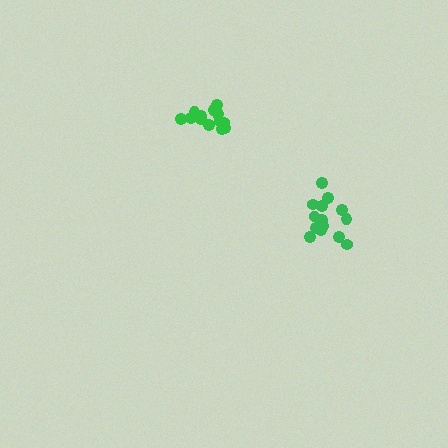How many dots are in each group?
Group 1: 13 dots, Group 2: 15 dots (28 total).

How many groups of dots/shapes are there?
There are 2 groups.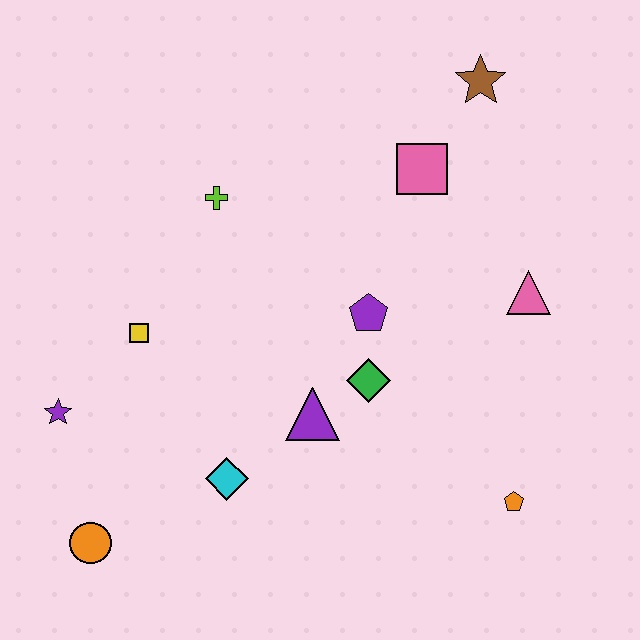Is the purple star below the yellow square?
Yes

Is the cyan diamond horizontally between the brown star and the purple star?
Yes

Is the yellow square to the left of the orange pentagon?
Yes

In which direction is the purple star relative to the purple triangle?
The purple star is to the left of the purple triangle.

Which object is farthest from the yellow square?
The brown star is farthest from the yellow square.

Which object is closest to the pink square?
The brown star is closest to the pink square.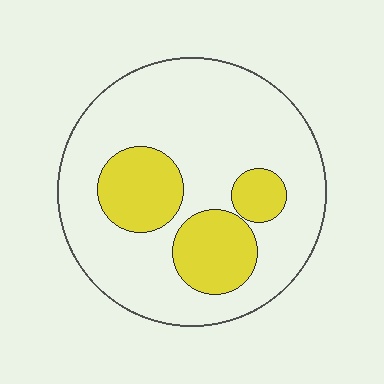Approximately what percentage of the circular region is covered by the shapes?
Approximately 25%.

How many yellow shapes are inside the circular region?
3.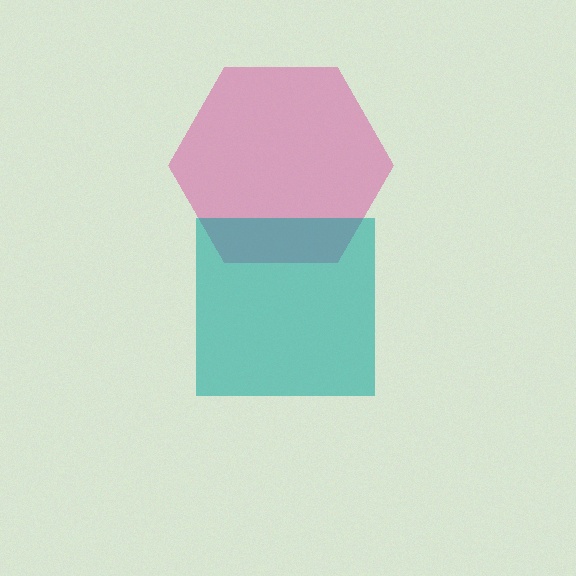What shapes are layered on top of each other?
The layered shapes are: a magenta hexagon, a teal square.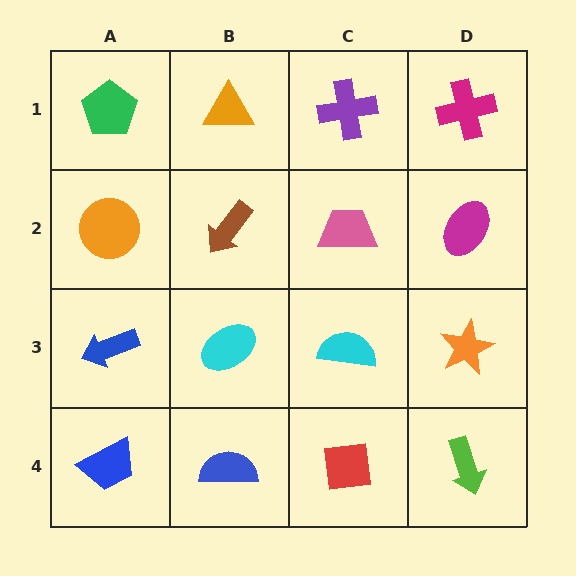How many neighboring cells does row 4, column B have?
3.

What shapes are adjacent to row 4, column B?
A cyan ellipse (row 3, column B), a blue trapezoid (row 4, column A), a red square (row 4, column C).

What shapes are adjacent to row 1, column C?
A pink trapezoid (row 2, column C), an orange triangle (row 1, column B), a magenta cross (row 1, column D).